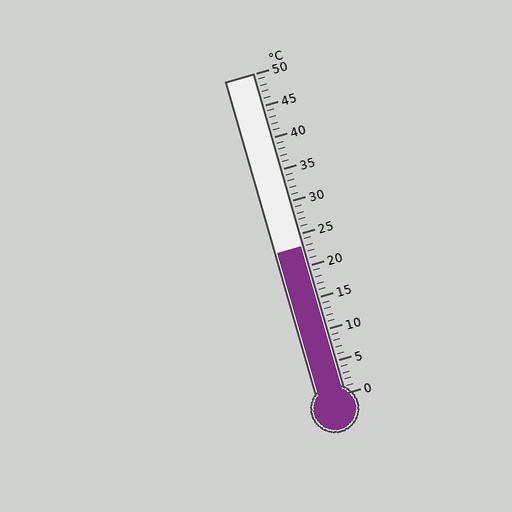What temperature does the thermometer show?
The thermometer shows approximately 23°C.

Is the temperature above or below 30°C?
The temperature is below 30°C.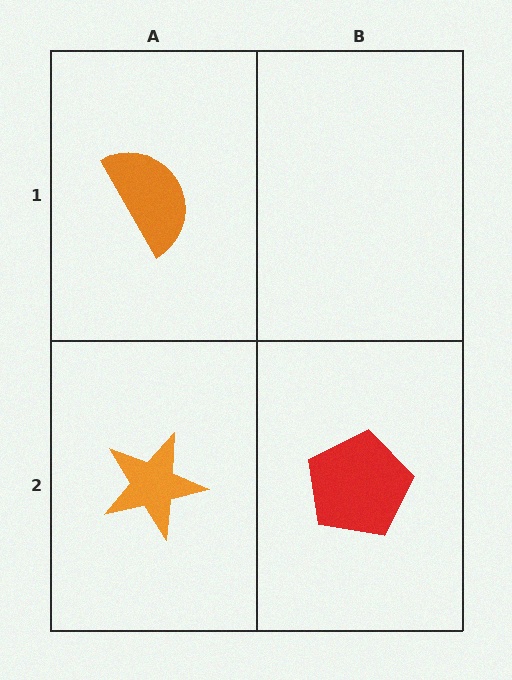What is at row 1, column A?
An orange semicircle.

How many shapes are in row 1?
1 shape.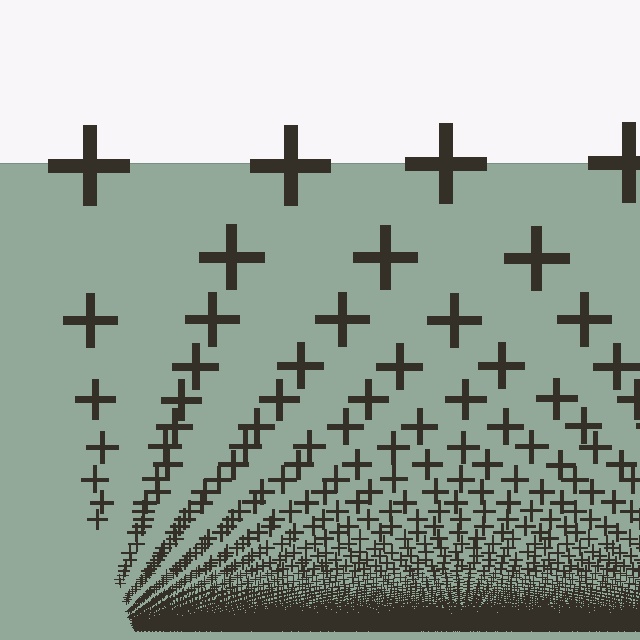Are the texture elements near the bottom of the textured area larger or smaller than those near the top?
Smaller. The gradient is inverted — elements near the bottom are smaller and denser.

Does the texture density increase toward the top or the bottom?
Density increases toward the bottom.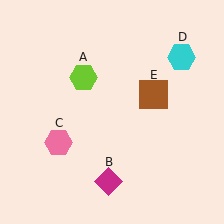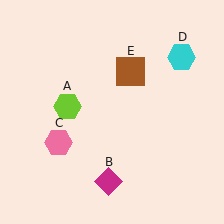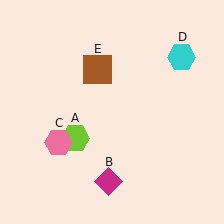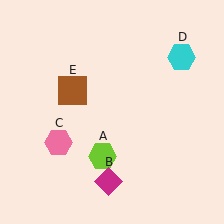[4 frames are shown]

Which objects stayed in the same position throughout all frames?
Magenta diamond (object B) and pink hexagon (object C) and cyan hexagon (object D) remained stationary.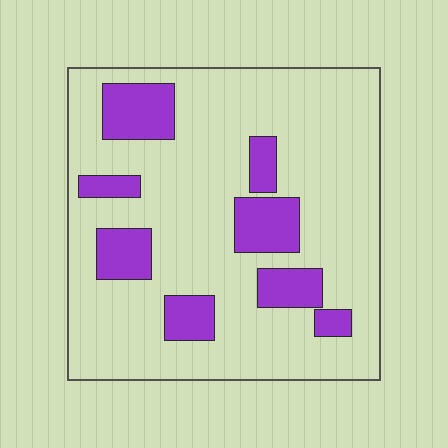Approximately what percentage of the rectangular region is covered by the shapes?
Approximately 20%.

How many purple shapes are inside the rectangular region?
8.